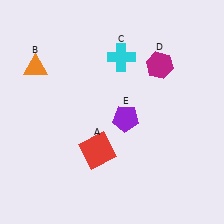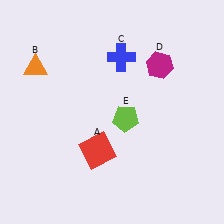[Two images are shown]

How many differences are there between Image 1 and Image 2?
There are 2 differences between the two images.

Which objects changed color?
C changed from cyan to blue. E changed from purple to lime.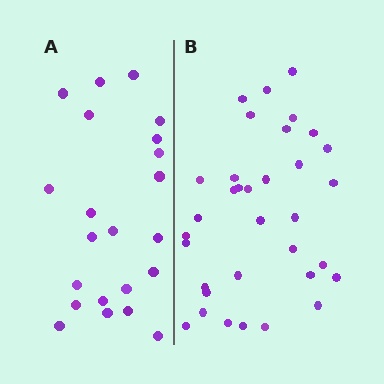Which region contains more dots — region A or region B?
Region B (the right region) has more dots.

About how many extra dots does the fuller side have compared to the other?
Region B has roughly 12 or so more dots than region A.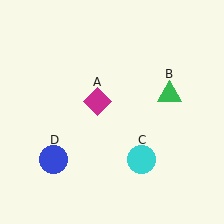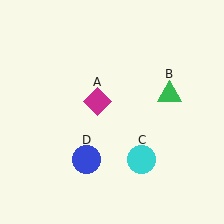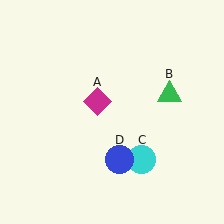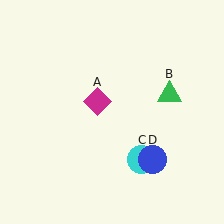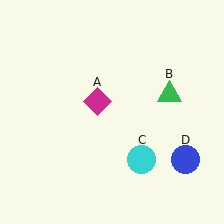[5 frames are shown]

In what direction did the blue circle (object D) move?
The blue circle (object D) moved right.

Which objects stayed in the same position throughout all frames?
Magenta diamond (object A) and green triangle (object B) and cyan circle (object C) remained stationary.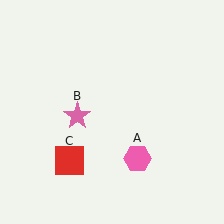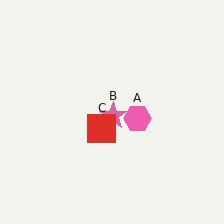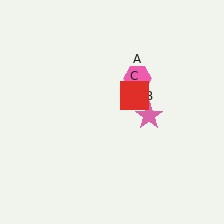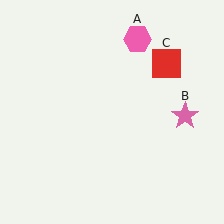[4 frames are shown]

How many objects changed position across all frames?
3 objects changed position: pink hexagon (object A), pink star (object B), red square (object C).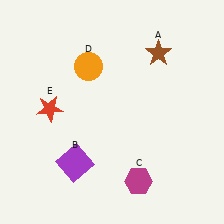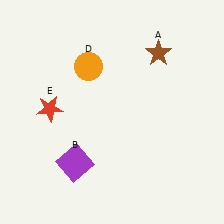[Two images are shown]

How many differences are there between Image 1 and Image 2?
There is 1 difference between the two images.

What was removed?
The magenta hexagon (C) was removed in Image 2.